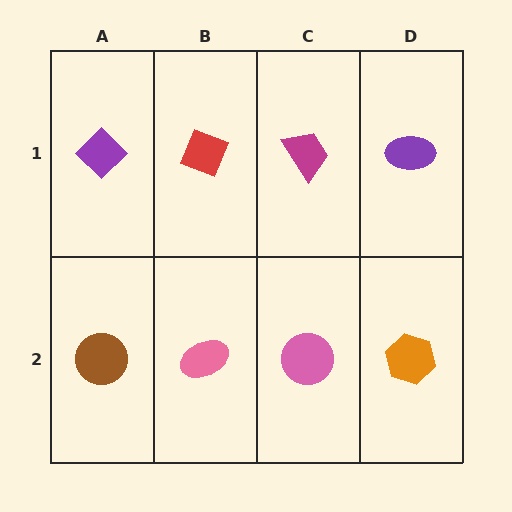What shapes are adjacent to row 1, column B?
A pink ellipse (row 2, column B), a purple diamond (row 1, column A), a magenta trapezoid (row 1, column C).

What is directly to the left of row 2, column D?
A pink circle.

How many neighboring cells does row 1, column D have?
2.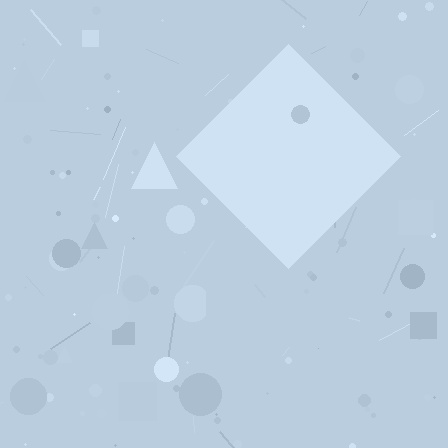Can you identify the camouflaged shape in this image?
The camouflaged shape is a diamond.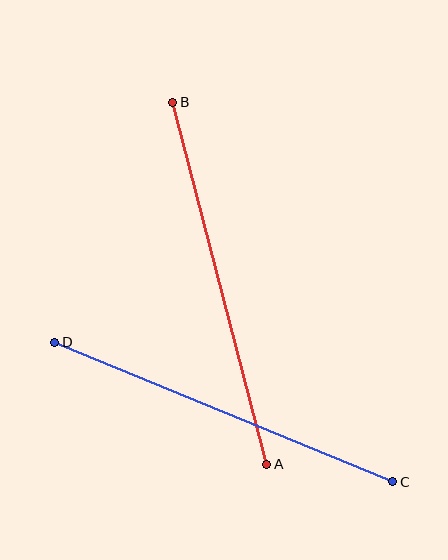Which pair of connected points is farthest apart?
Points A and B are farthest apart.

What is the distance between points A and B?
The distance is approximately 374 pixels.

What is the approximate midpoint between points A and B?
The midpoint is at approximately (220, 283) pixels.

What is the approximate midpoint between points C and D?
The midpoint is at approximately (224, 412) pixels.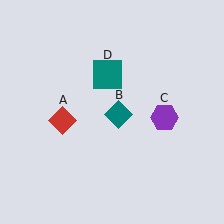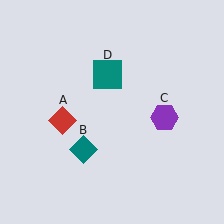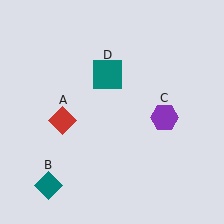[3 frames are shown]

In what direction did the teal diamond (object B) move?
The teal diamond (object B) moved down and to the left.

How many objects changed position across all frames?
1 object changed position: teal diamond (object B).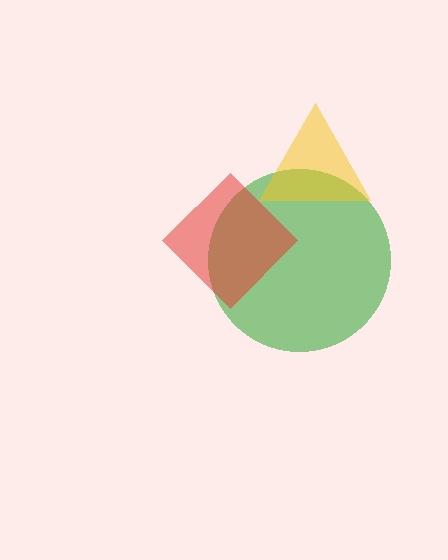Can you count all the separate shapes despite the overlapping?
Yes, there are 3 separate shapes.